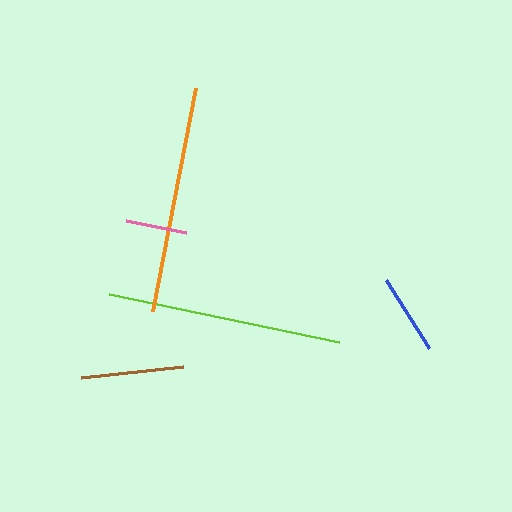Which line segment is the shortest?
The pink line is the shortest at approximately 61 pixels.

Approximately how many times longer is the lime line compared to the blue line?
The lime line is approximately 2.9 times the length of the blue line.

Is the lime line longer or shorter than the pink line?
The lime line is longer than the pink line.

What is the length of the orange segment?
The orange segment is approximately 227 pixels long.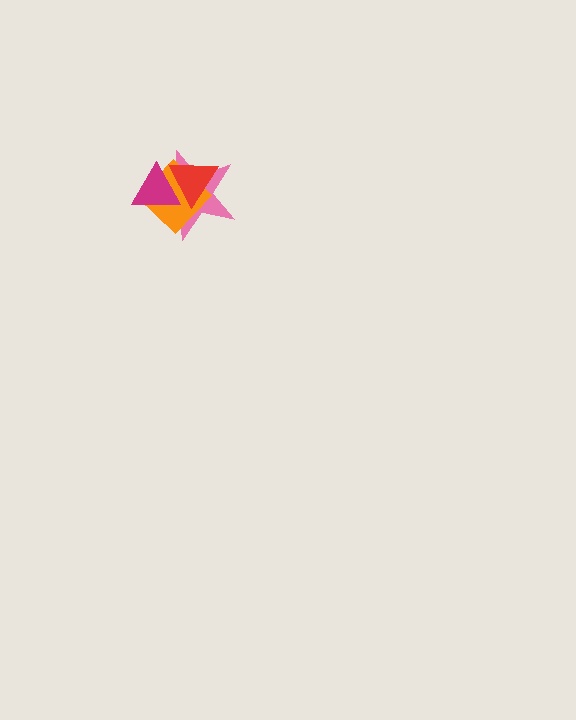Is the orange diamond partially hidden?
Yes, it is partially covered by another shape.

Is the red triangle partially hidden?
No, no other shape covers it.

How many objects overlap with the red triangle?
3 objects overlap with the red triangle.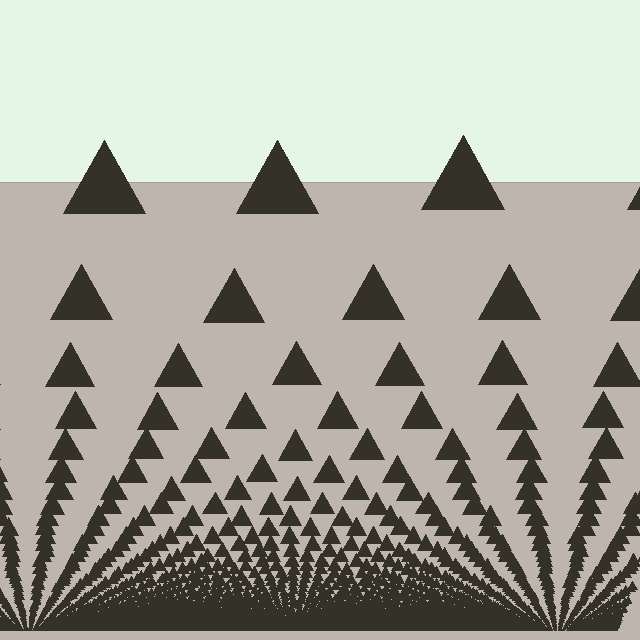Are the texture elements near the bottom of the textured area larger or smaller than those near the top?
Smaller. The gradient is inverted — elements near the bottom are smaller and denser.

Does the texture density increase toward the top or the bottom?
Density increases toward the bottom.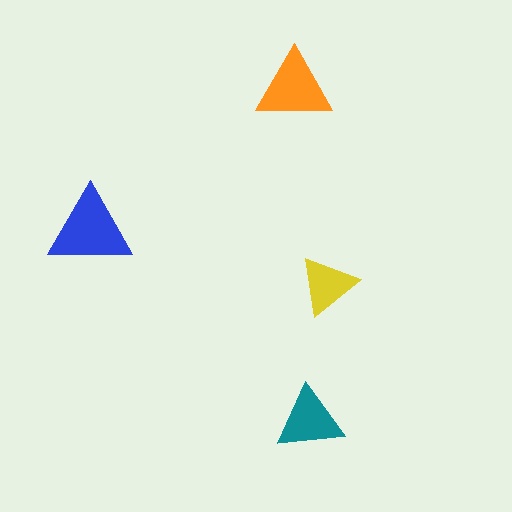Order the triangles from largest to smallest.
the blue one, the orange one, the teal one, the yellow one.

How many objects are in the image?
There are 4 objects in the image.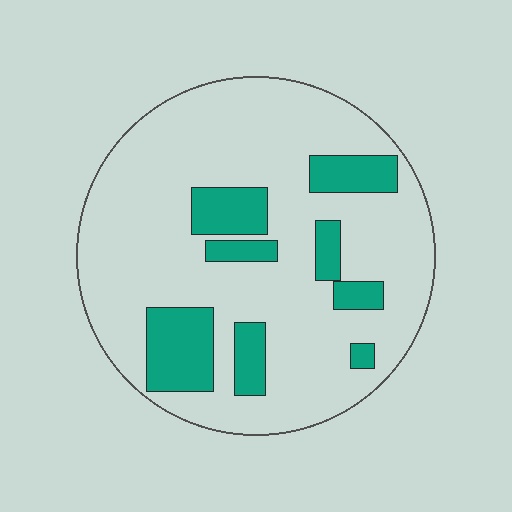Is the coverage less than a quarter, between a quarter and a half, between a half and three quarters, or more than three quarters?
Less than a quarter.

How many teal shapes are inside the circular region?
8.